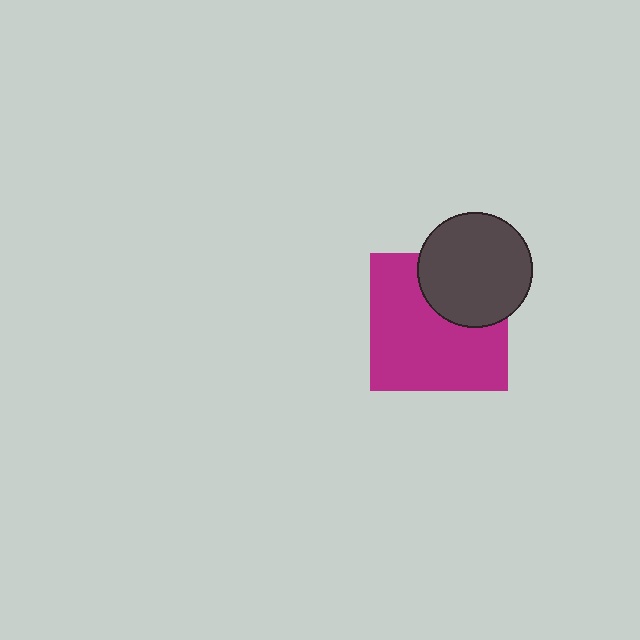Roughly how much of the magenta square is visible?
Most of it is visible (roughly 69%).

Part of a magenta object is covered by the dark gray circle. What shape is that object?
It is a square.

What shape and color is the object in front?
The object in front is a dark gray circle.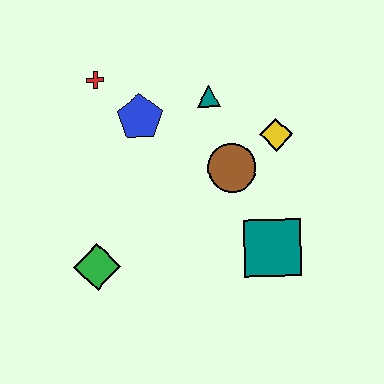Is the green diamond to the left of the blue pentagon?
Yes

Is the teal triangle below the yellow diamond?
No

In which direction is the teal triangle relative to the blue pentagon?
The teal triangle is to the right of the blue pentagon.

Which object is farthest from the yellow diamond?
The green diamond is farthest from the yellow diamond.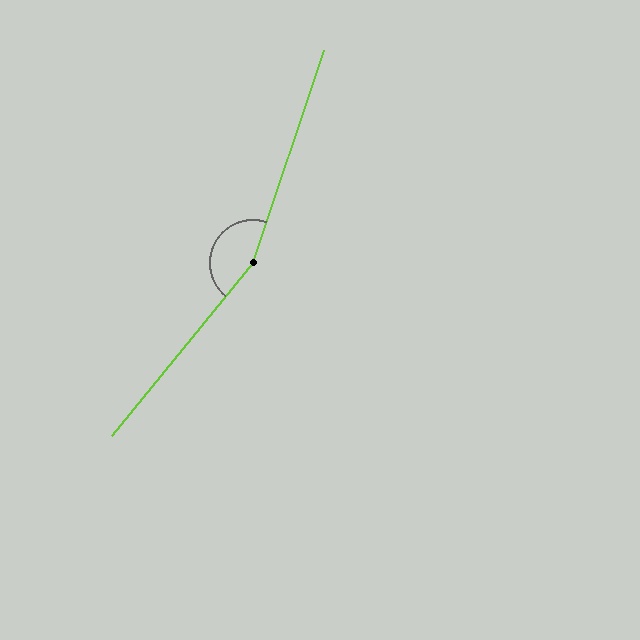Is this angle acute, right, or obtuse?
It is obtuse.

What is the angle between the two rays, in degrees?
Approximately 159 degrees.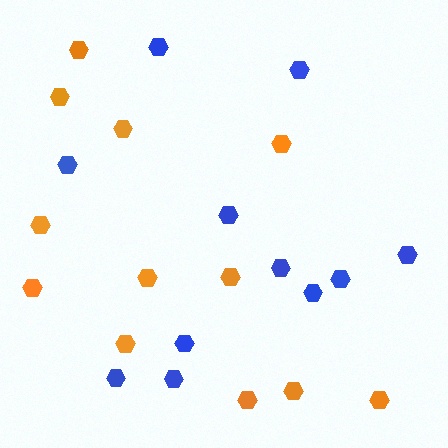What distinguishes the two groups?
There are 2 groups: one group of blue hexagons (11) and one group of orange hexagons (12).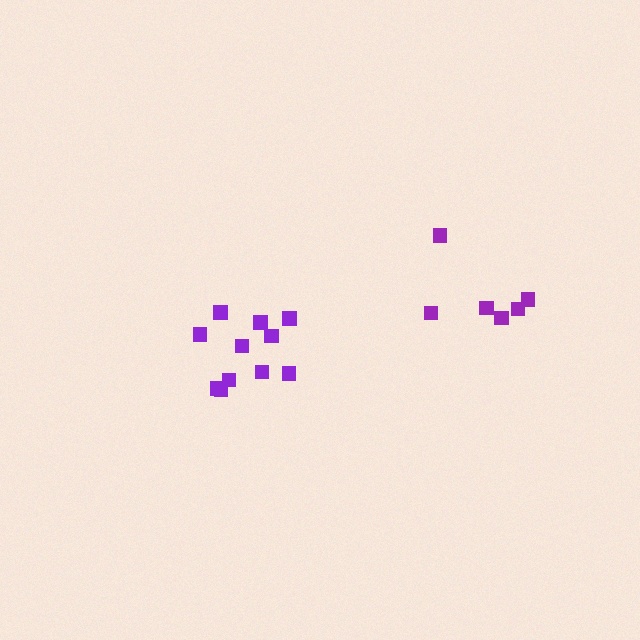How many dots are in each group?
Group 1: 6 dots, Group 2: 11 dots (17 total).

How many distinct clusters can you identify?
There are 2 distinct clusters.